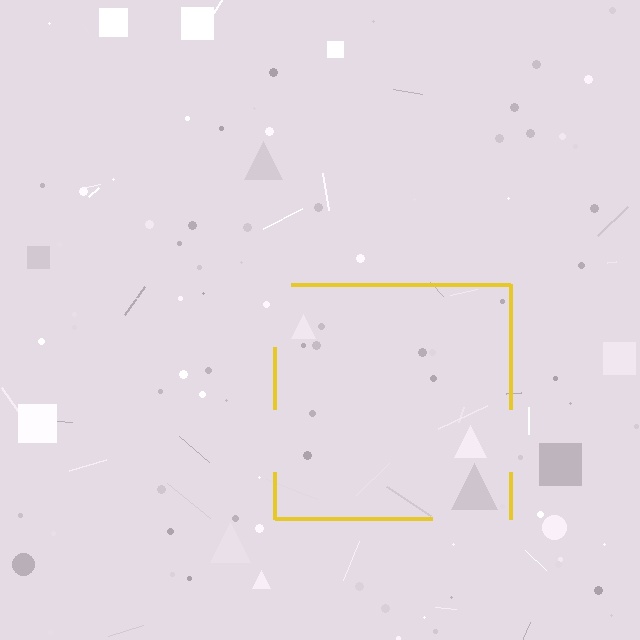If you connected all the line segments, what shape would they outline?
They would outline a square.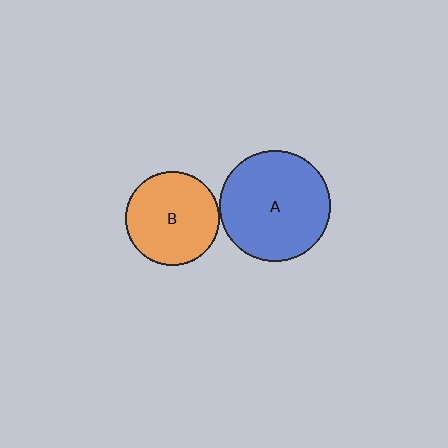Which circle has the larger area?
Circle A (blue).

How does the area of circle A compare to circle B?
Approximately 1.4 times.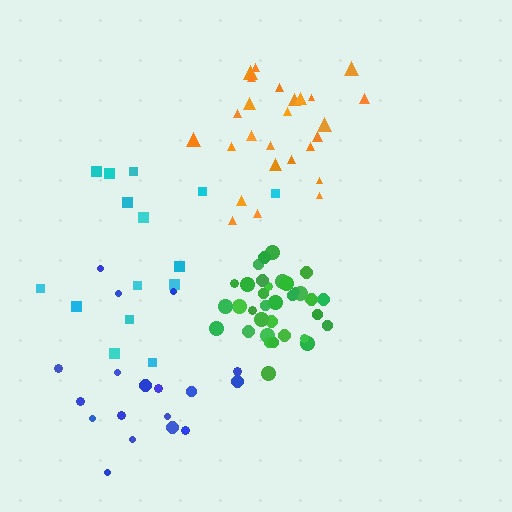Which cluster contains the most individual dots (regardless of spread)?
Green (34).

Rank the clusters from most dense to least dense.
green, orange, blue, cyan.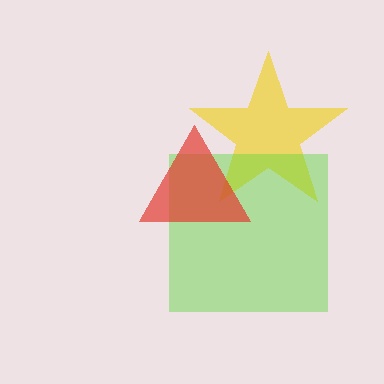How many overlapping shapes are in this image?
There are 3 overlapping shapes in the image.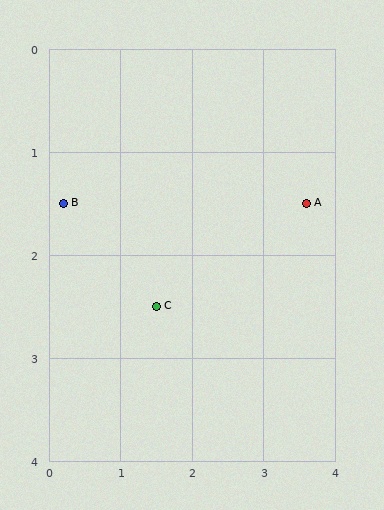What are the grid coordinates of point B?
Point B is at approximately (0.2, 1.5).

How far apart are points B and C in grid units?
Points B and C are about 1.6 grid units apart.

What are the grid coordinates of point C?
Point C is at approximately (1.5, 2.5).